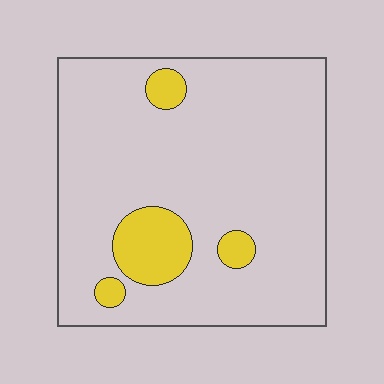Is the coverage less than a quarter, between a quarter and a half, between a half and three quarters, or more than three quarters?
Less than a quarter.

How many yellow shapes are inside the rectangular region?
4.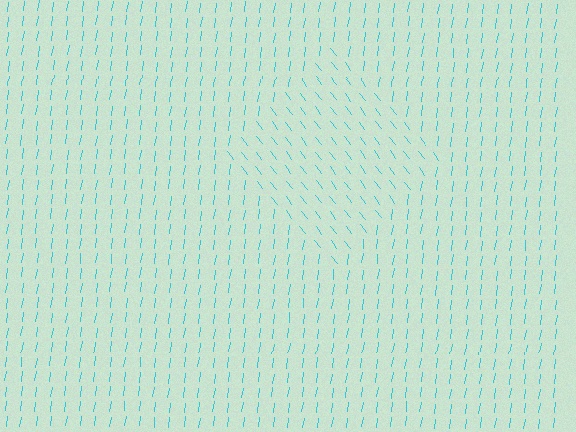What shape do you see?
I see a diamond.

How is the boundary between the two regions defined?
The boundary is defined purely by a change in line orientation (approximately 45 degrees difference). All lines are the same color and thickness.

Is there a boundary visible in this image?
Yes, there is a texture boundary formed by a change in line orientation.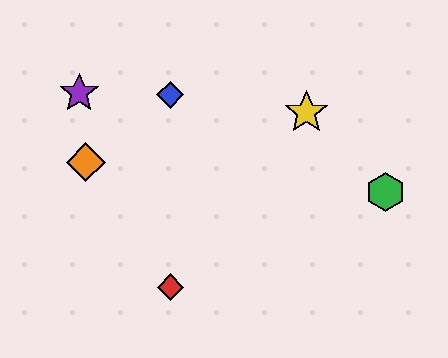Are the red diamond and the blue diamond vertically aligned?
Yes, both are at x≈170.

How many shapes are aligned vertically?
2 shapes (the red diamond, the blue diamond) are aligned vertically.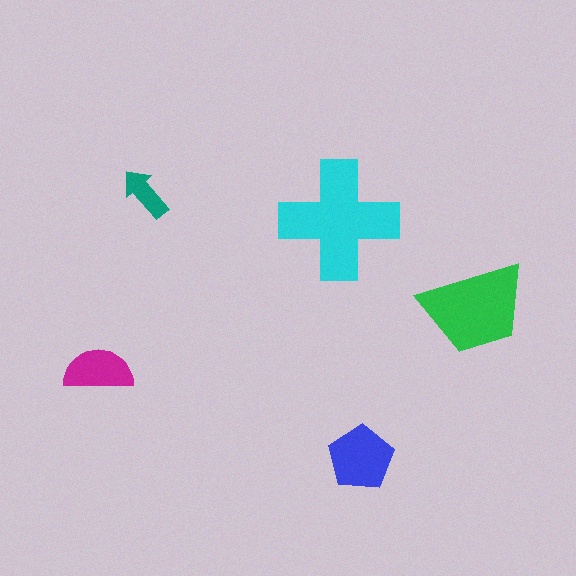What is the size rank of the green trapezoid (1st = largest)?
2nd.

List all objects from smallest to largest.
The teal arrow, the magenta semicircle, the blue pentagon, the green trapezoid, the cyan cross.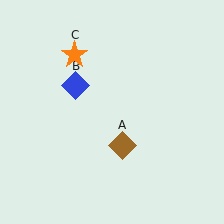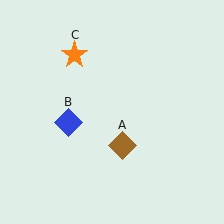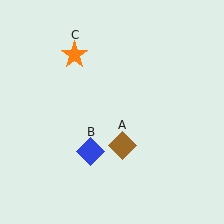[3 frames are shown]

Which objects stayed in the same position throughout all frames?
Brown diamond (object A) and orange star (object C) remained stationary.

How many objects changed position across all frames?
1 object changed position: blue diamond (object B).